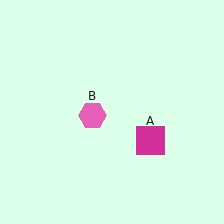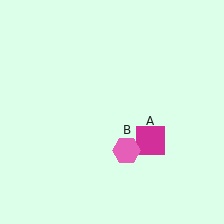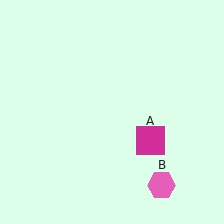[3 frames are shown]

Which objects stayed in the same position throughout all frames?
Magenta square (object A) remained stationary.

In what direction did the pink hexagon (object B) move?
The pink hexagon (object B) moved down and to the right.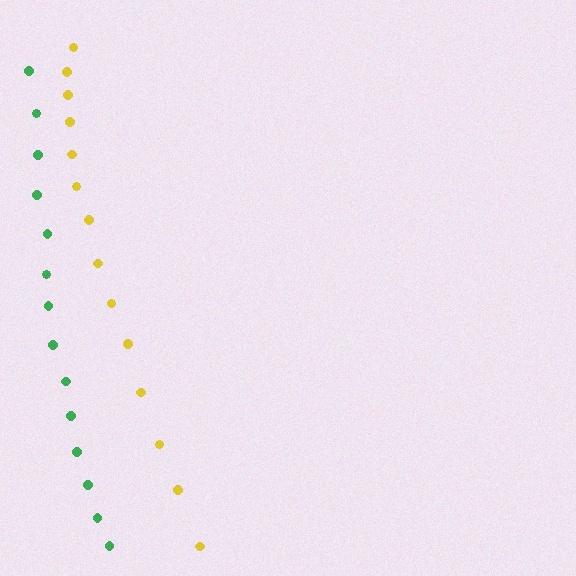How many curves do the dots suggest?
There are 2 distinct paths.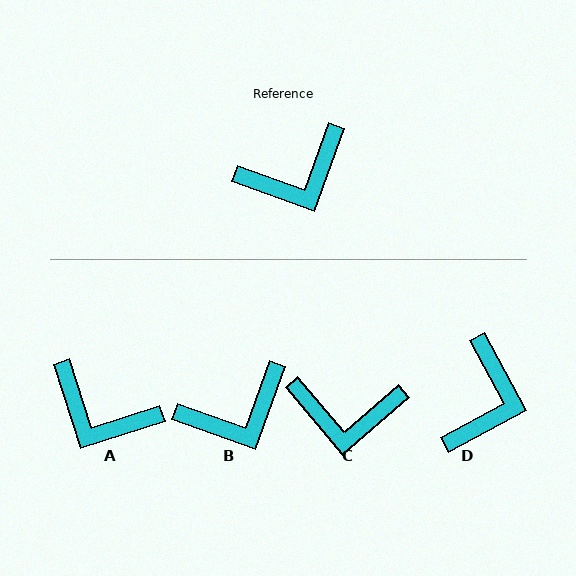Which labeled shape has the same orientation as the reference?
B.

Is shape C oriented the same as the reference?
No, it is off by about 30 degrees.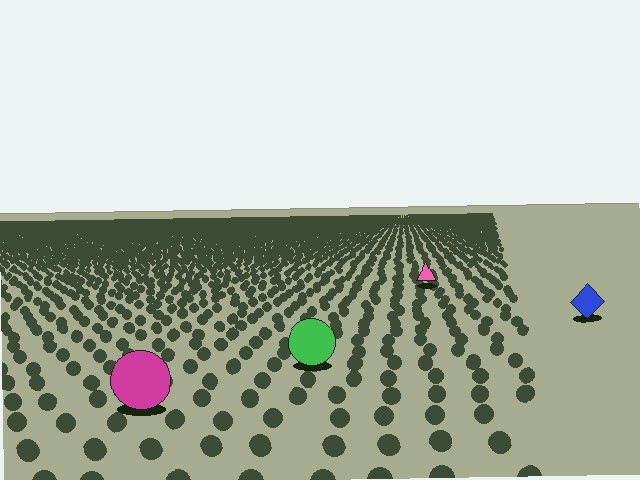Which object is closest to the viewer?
The magenta circle is closest. The texture marks near it are larger and more spread out.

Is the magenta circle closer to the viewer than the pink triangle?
Yes. The magenta circle is closer — you can tell from the texture gradient: the ground texture is coarser near it.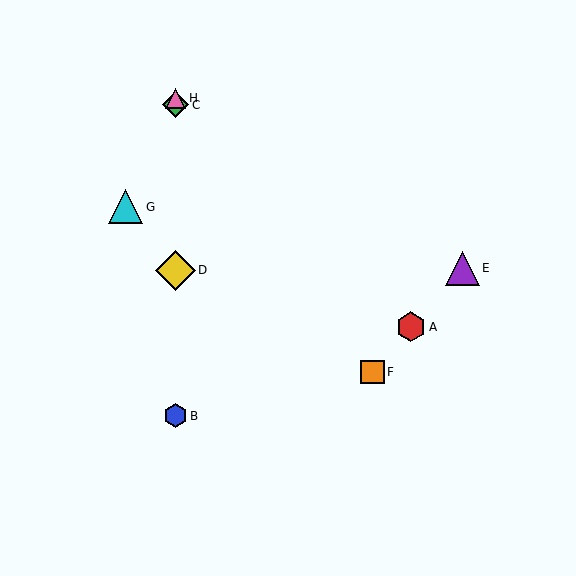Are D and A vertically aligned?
No, D is at x≈176 and A is at x≈411.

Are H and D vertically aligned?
Yes, both are at x≈176.